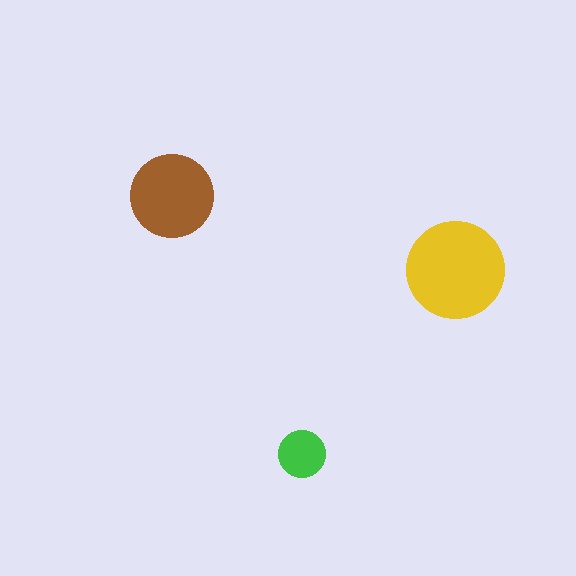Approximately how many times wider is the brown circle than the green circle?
About 2 times wider.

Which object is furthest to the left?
The brown circle is leftmost.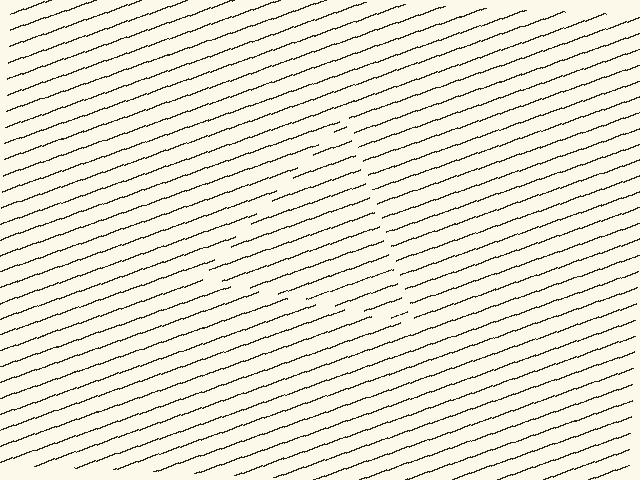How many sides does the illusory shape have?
3 sides — the line-ends trace a triangle.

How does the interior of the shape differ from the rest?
The interior of the shape contains the same grating, shifted by half a period — the contour is defined by the phase discontinuity where line-ends from the inner and outer gratings abut.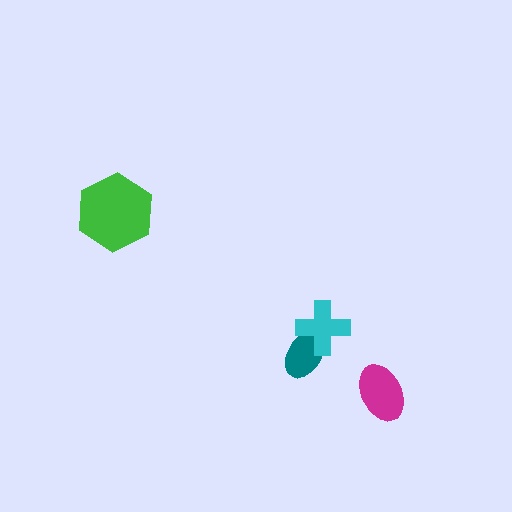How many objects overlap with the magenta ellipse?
0 objects overlap with the magenta ellipse.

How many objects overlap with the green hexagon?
0 objects overlap with the green hexagon.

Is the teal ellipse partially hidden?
Yes, it is partially covered by another shape.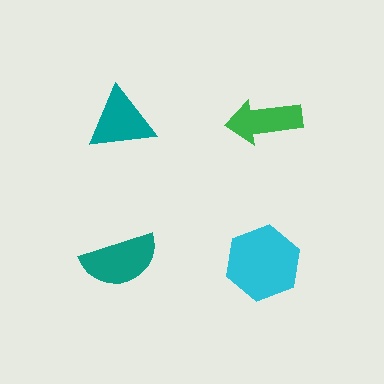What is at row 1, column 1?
A teal triangle.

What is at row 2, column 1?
A teal semicircle.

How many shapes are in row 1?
2 shapes.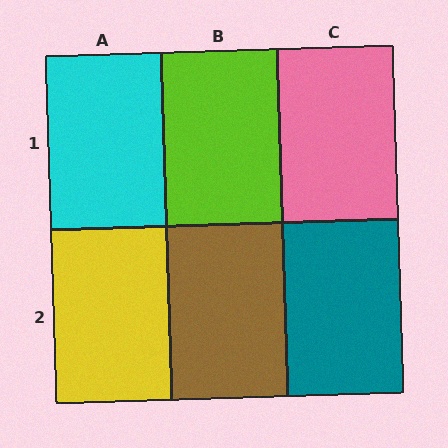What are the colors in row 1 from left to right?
Cyan, lime, pink.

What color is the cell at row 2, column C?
Teal.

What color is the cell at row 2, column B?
Brown.